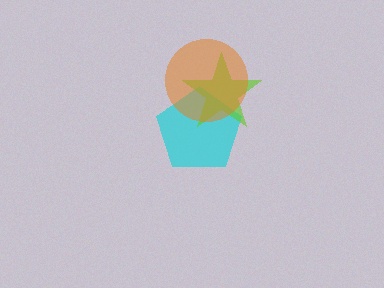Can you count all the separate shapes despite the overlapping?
Yes, there are 3 separate shapes.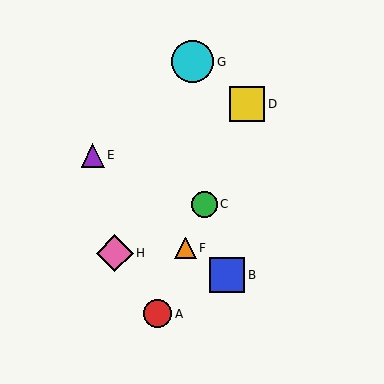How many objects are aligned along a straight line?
4 objects (A, C, D, F) are aligned along a straight line.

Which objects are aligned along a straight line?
Objects A, C, D, F are aligned along a straight line.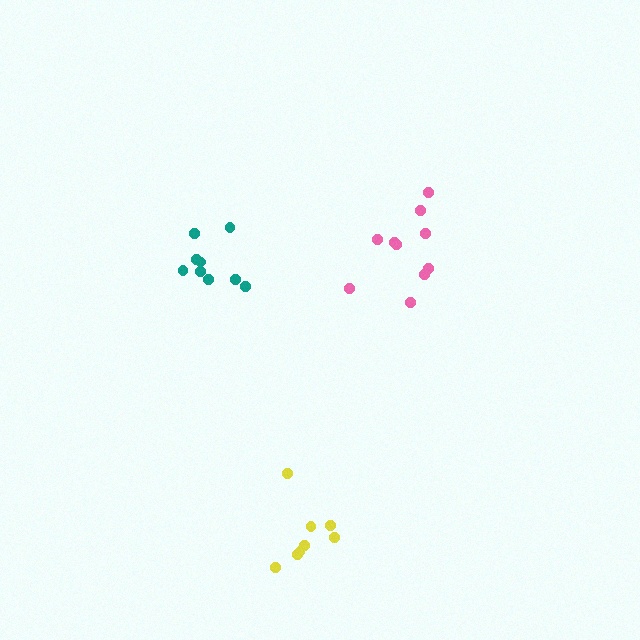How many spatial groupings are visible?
There are 3 spatial groupings.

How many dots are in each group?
Group 1: 8 dots, Group 2: 9 dots, Group 3: 10 dots (27 total).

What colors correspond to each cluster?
The clusters are colored: yellow, teal, pink.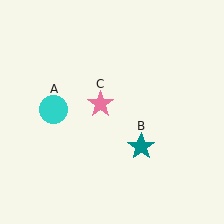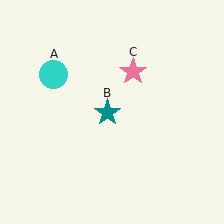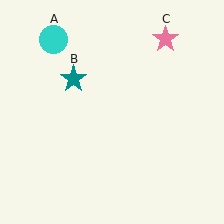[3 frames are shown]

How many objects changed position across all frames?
3 objects changed position: cyan circle (object A), teal star (object B), pink star (object C).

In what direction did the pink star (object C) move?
The pink star (object C) moved up and to the right.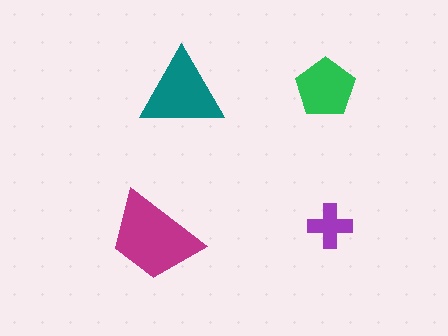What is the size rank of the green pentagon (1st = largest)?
3rd.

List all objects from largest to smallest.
The magenta trapezoid, the teal triangle, the green pentagon, the purple cross.